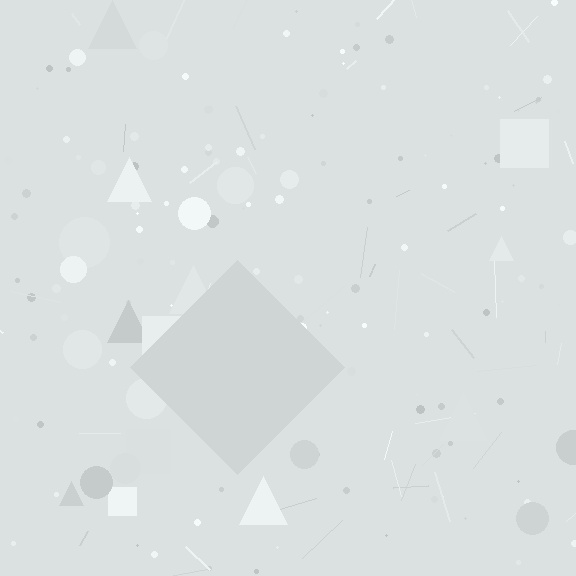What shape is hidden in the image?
A diamond is hidden in the image.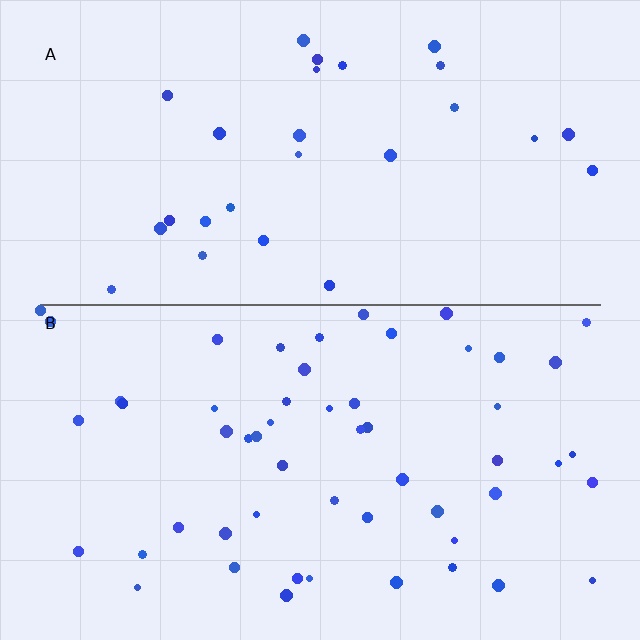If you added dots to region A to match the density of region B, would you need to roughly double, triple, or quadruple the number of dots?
Approximately double.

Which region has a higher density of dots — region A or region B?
B (the bottom).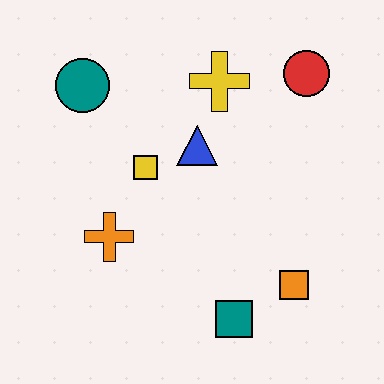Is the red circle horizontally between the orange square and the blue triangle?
No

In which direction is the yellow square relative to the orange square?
The yellow square is to the left of the orange square.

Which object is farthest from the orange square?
The teal circle is farthest from the orange square.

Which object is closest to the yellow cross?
The blue triangle is closest to the yellow cross.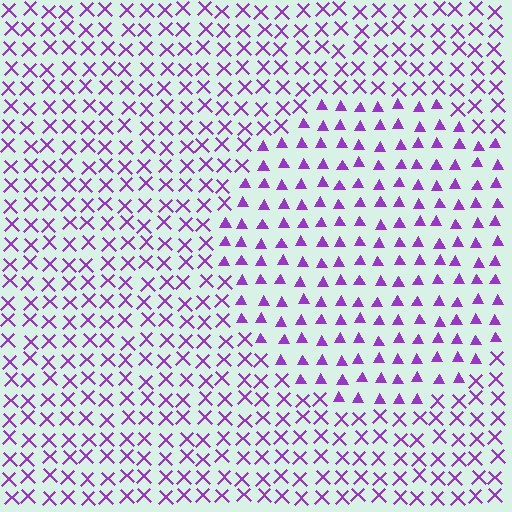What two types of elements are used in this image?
The image uses triangles inside the circle region and X marks outside it.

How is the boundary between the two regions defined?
The boundary is defined by a change in element shape: triangles inside vs. X marks outside. All elements share the same color and spacing.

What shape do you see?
I see a circle.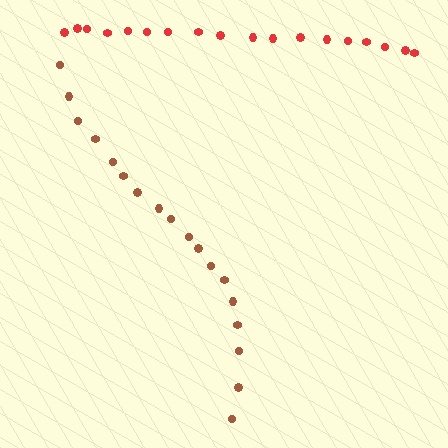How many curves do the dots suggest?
There are 2 distinct paths.